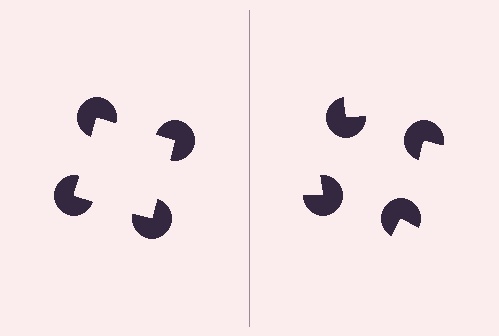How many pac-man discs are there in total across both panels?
8 — 4 on each side.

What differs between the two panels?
The pac-man discs are positioned identically on both sides; only the wedge orientations differ. On the left they align to a square; on the right they are misaligned.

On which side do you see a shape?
An illusory square appears on the left side. On the right side the wedge cuts are rotated, so no coherent shape forms.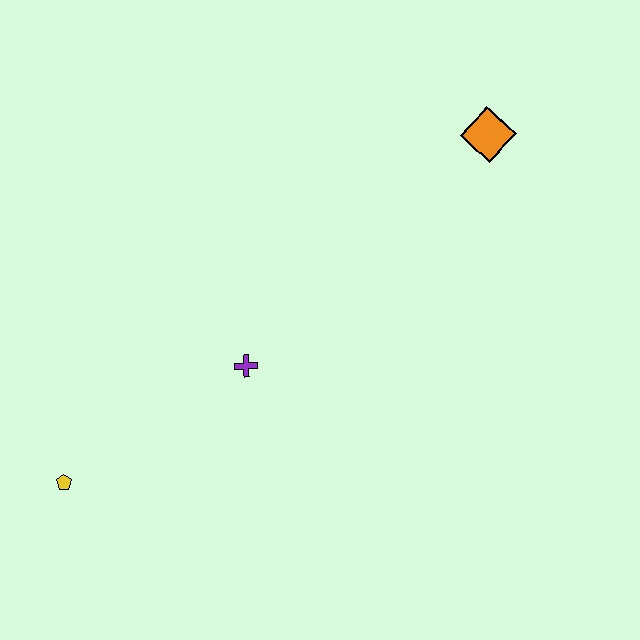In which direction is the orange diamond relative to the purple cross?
The orange diamond is to the right of the purple cross.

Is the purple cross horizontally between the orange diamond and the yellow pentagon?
Yes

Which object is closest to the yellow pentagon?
The purple cross is closest to the yellow pentagon.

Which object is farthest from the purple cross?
The orange diamond is farthest from the purple cross.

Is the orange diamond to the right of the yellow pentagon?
Yes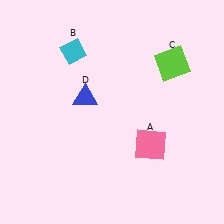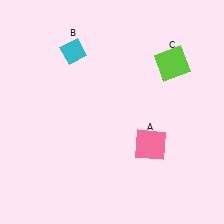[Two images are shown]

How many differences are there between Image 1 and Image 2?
There is 1 difference between the two images.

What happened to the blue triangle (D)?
The blue triangle (D) was removed in Image 2. It was in the top-left area of Image 1.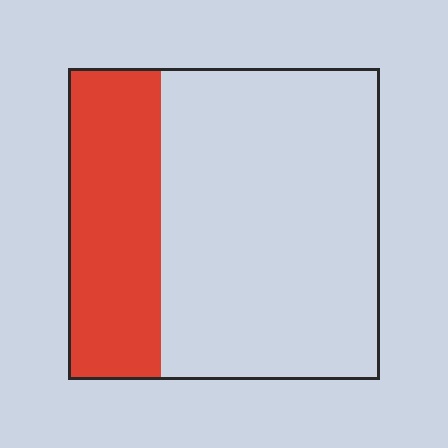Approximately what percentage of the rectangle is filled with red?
Approximately 30%.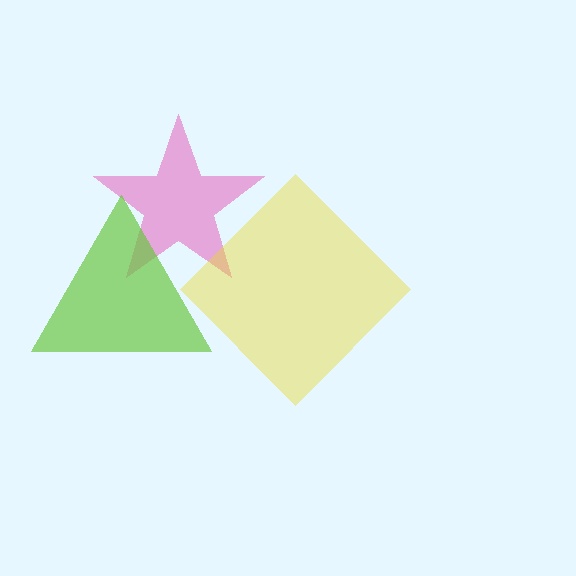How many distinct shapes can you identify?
There are 3 distinct shapes: a pink star, a lime triangle, a yellow diamond.